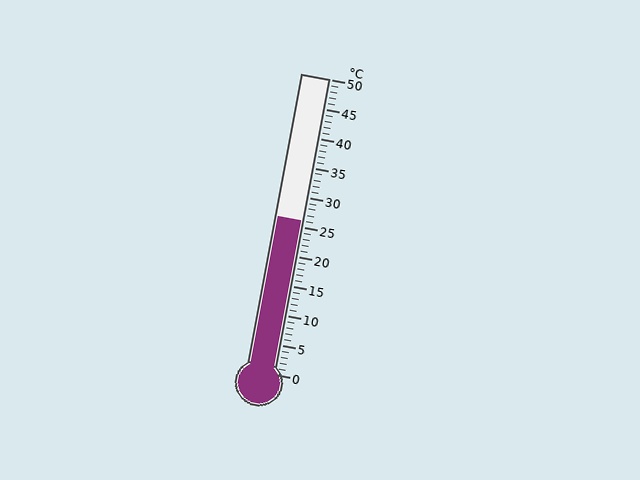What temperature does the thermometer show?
The thermometer shows approximately 26°C.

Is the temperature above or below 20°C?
The temperature is above 20°C.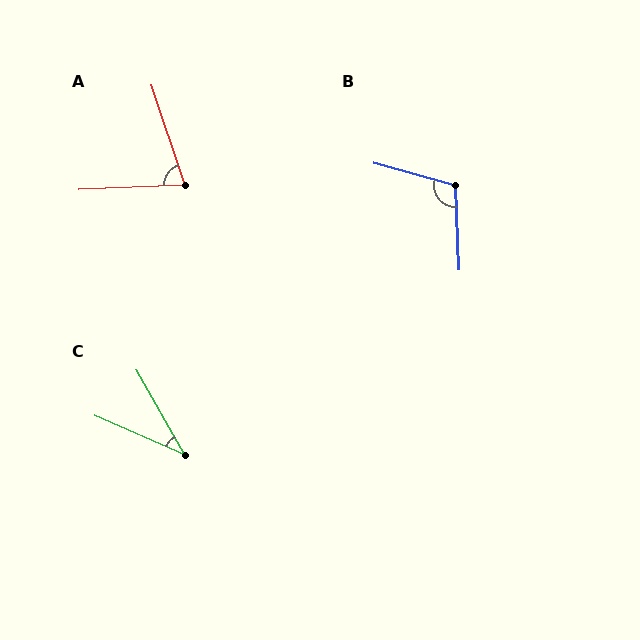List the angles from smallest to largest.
C (37°), A (74°), B (108°).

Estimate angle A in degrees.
Approximately 74 degrees.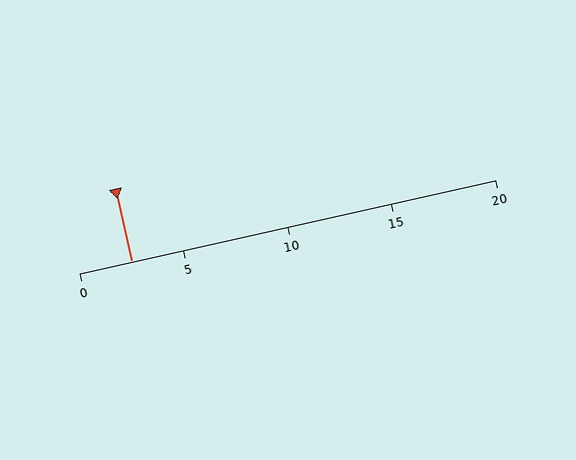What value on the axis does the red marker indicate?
The marker indicates approximately 2.5.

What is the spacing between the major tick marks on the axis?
The major ticks are spaced 5 apart.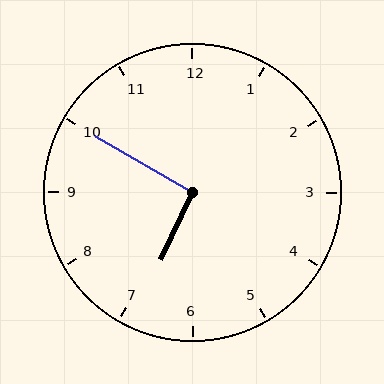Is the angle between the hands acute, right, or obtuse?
It is right.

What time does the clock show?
6:50.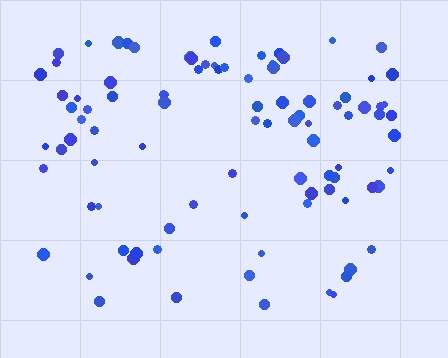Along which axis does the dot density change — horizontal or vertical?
Vertical.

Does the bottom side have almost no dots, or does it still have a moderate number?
Still a moderate number, just noticeably fewer than the top.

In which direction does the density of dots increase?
From bottom to top, with the top side densest.